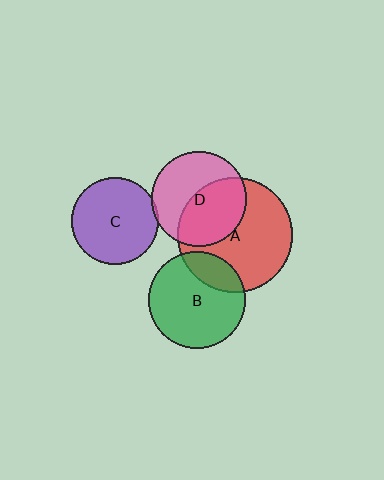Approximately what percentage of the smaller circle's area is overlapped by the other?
Approximately 50%.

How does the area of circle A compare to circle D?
Approximately 1.5 times.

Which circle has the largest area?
Circle A (red).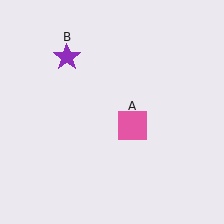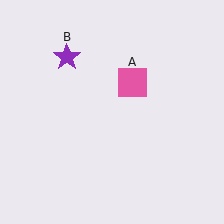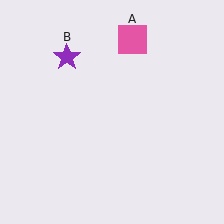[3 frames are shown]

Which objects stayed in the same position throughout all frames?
Purple star (object B) remained stationary.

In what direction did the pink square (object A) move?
The pink square (object A) moved up.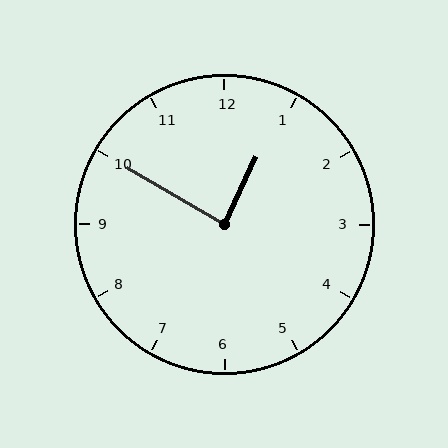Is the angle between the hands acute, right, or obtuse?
It is right.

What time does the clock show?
12:50.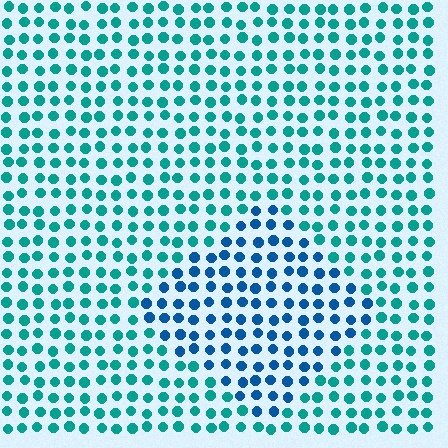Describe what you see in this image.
The image is filled with small teal elements in a uniform arrangement. A diamond-shaped region is visible where the elements are tinted to a slightly different hue, forming a subtle color boundary.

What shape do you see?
I see a diamond.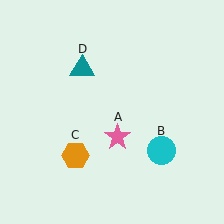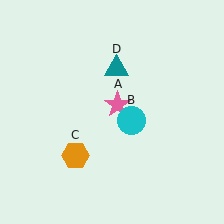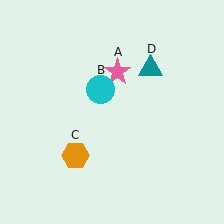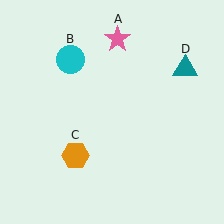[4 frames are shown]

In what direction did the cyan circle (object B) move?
The cyan circle (object B) moved up and to the left.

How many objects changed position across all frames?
3 objects changed position: pink star (object A), cyan circle (object B), teal triangle (object D).